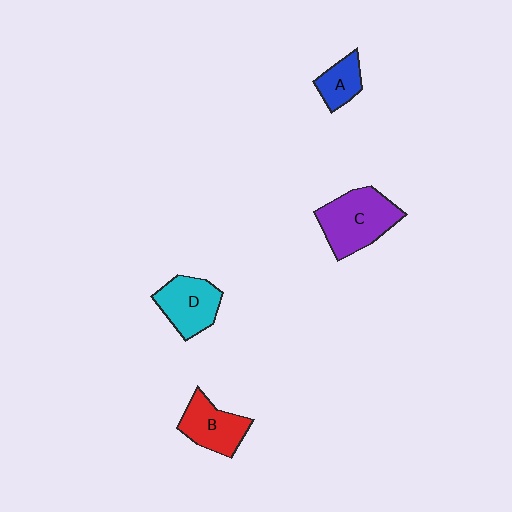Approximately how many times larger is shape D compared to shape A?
Approximately 1.6 times.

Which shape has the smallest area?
Shape A (blue).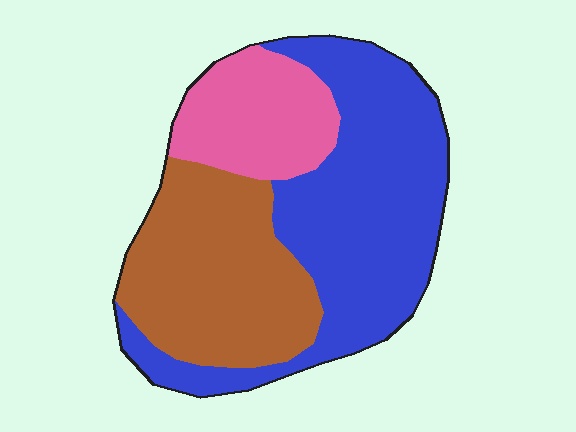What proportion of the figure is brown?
Brown takes up between a quarter and a half of the figure.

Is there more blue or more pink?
Blue.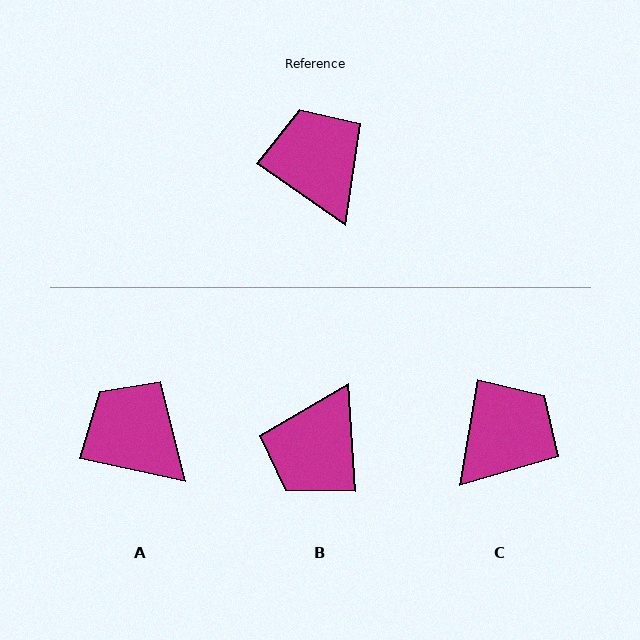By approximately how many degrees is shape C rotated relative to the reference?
Approximately 65 degrees clockwise.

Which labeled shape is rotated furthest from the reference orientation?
B, about 128 degrees away.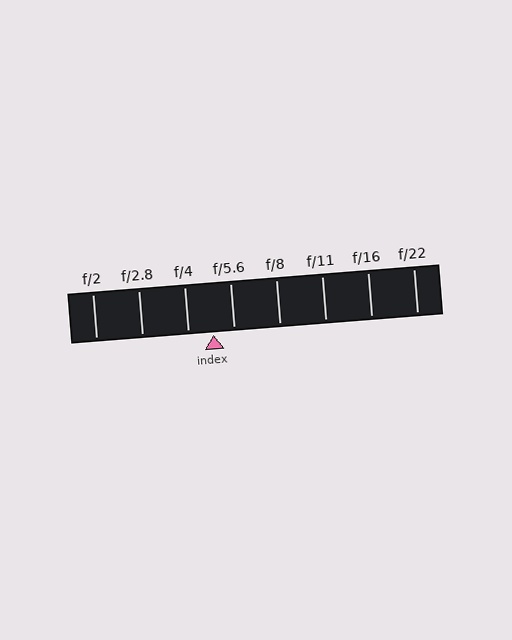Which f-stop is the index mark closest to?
The index mark is closest to f/5.6.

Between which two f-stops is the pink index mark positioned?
The index mark is between f/4 and f/5.6.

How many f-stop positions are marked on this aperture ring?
There are 8 f-stop positions marked.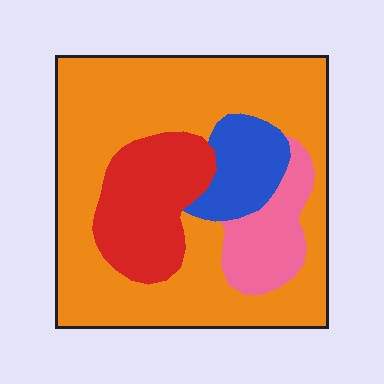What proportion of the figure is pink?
Pink takes up about one tenth (1/10) of the figure.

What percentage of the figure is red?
Red covers about 15% of the figure.